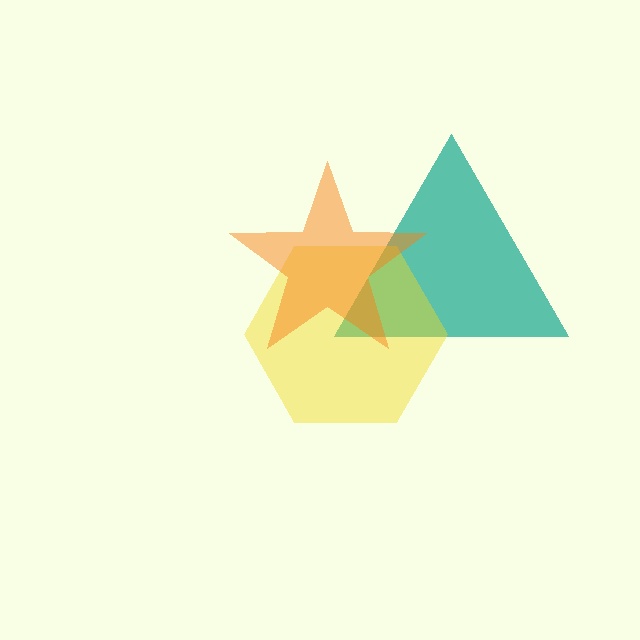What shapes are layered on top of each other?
The layered shapes are: a teal triangle, a yellow hexagon, an orange star.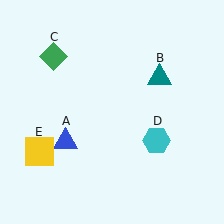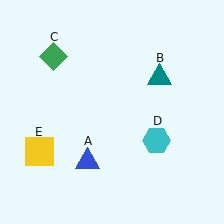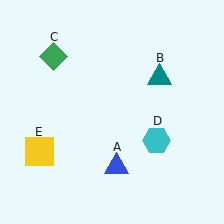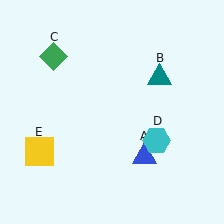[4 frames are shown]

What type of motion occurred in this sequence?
The blue triangle (object A) rotated counterclockwise around the center of the scene.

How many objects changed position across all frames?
1 object changed position: blue triangle (object A).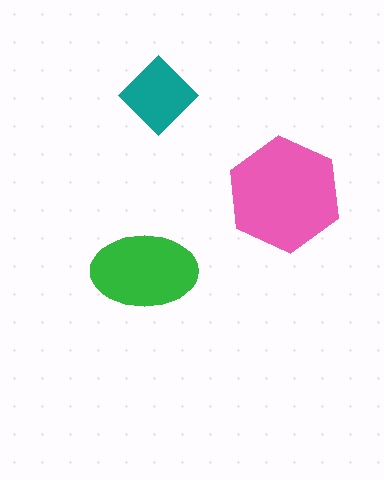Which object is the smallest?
The teal diamond.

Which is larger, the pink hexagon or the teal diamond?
The pink hexagon.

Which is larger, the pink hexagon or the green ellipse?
The pink hexagon.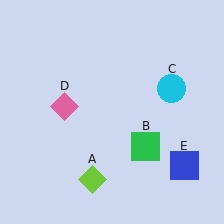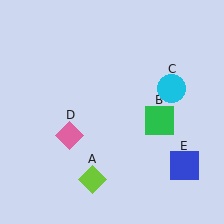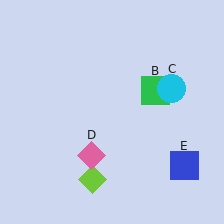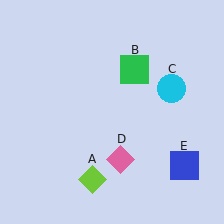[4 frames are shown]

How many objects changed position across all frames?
2 objects changed position: green square (object B), pink diamond (object D).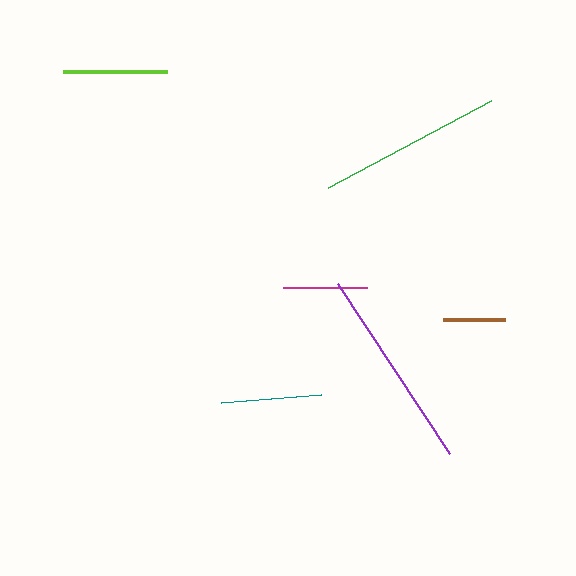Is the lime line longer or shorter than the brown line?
The lime line is longer than the brown line.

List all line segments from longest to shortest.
From longest to shortest: purple, green, lime, teal, magenta, brown.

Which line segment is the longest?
The purple line is the longest at approximately 204 pixels.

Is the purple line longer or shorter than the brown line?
The purple line is longer than the brown line.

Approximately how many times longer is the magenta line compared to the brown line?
The magenta line is approximately 1.4 times the length of the brown line.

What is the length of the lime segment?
The lime segment is approximately 104 pixels long.